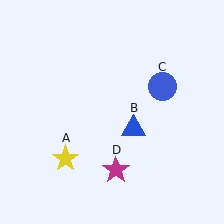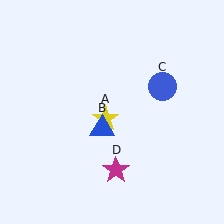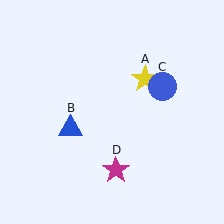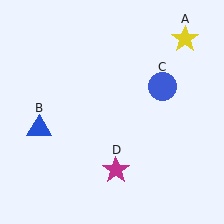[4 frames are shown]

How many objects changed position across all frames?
2 objects changed position: yellow star (object A), blue triangle (object B).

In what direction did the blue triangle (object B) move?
The blue triangle (object B) moved left.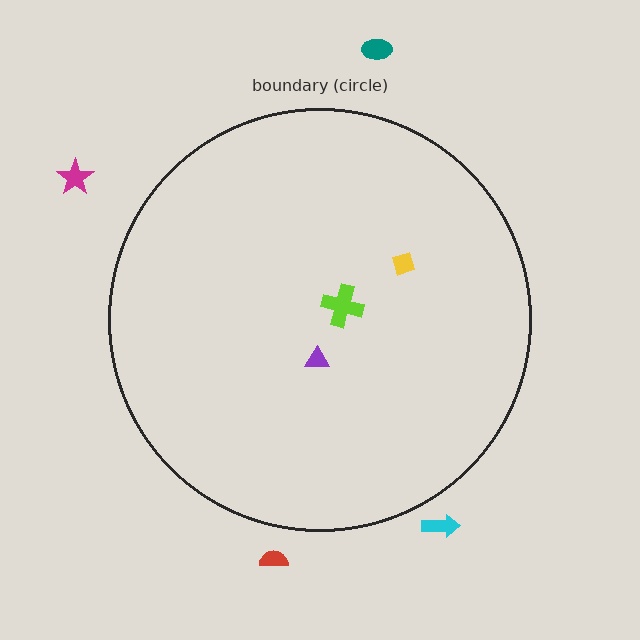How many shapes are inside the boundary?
3 inside, 4 outside.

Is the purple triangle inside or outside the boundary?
Inside.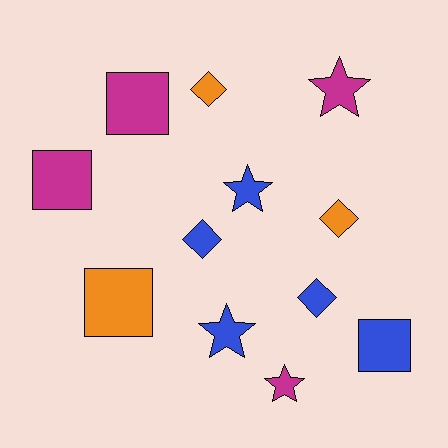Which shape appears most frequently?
Square, with 4 objects.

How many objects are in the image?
There are 12 objects.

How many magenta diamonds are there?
There are no magenta diamonds.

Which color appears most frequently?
Blue, with 5 objects.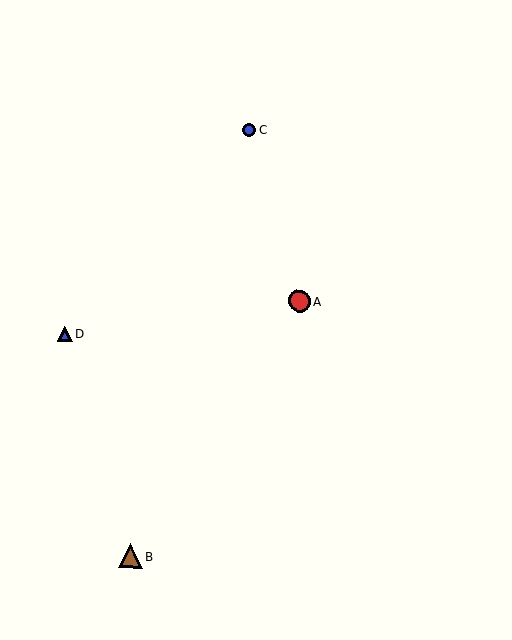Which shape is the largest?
The brown triangle (labeled B) is the largest.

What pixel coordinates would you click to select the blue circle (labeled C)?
Click at (249, 130) to select the blue circle C.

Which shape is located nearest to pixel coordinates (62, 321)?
The blue triangle (labeled D) at (65, 334) is nearest to that location.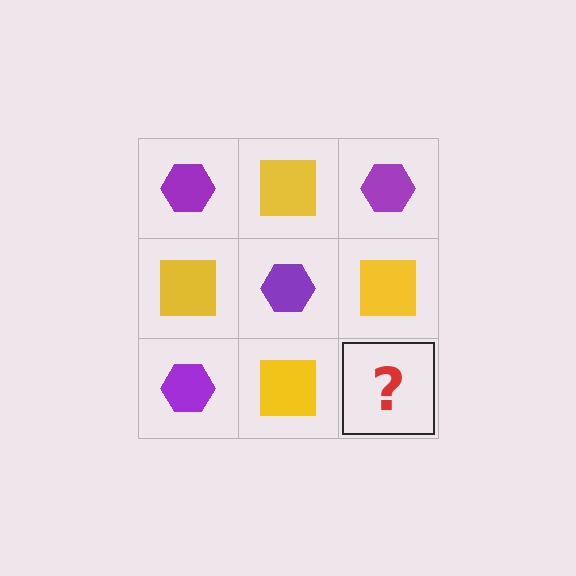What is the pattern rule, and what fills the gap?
The rule is that it alternates purple hexagon and yellow square in a checkerboard pattern. The gap should be filled with a purple hexagon.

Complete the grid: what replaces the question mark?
The question mark should be replaced with a purple hexagon.